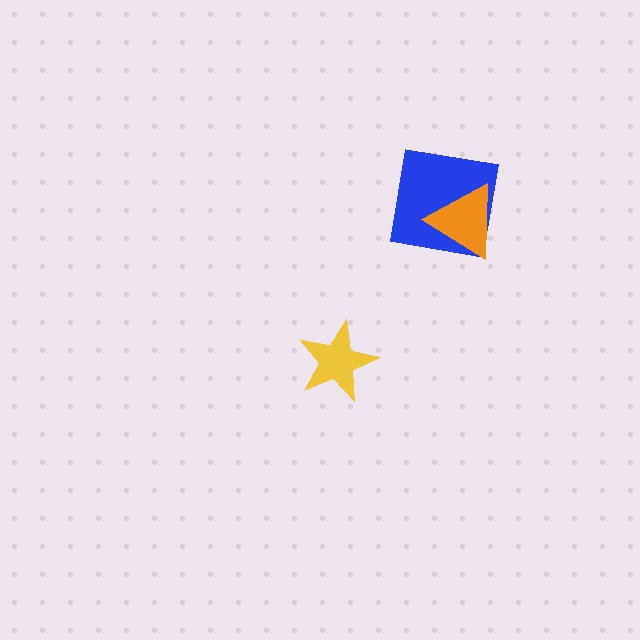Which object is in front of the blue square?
The orange triangle is in front of the blue square.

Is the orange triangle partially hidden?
No, no other shape covers it.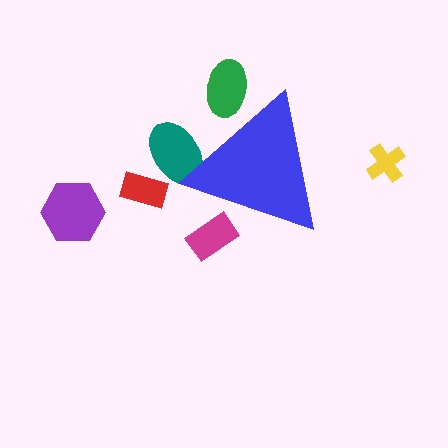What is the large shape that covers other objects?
A blue triangle.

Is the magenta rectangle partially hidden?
Yes, the magenta rectangle is partially hidden behind the blue triangle.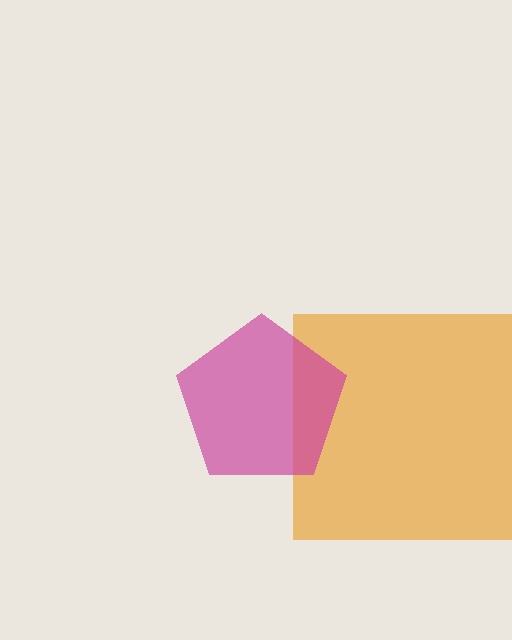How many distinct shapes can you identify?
There are 2 distinct shapes: an orange square, a magenta pentagon.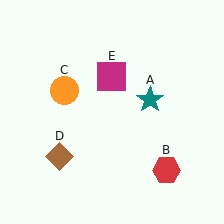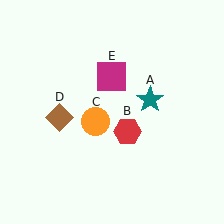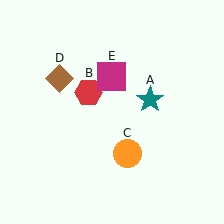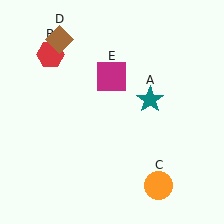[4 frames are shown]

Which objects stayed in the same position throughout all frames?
Teal star (object A) and magenta square (object E) remained stationary.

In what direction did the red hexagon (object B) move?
The red hexagon (object B) moved up and to the left.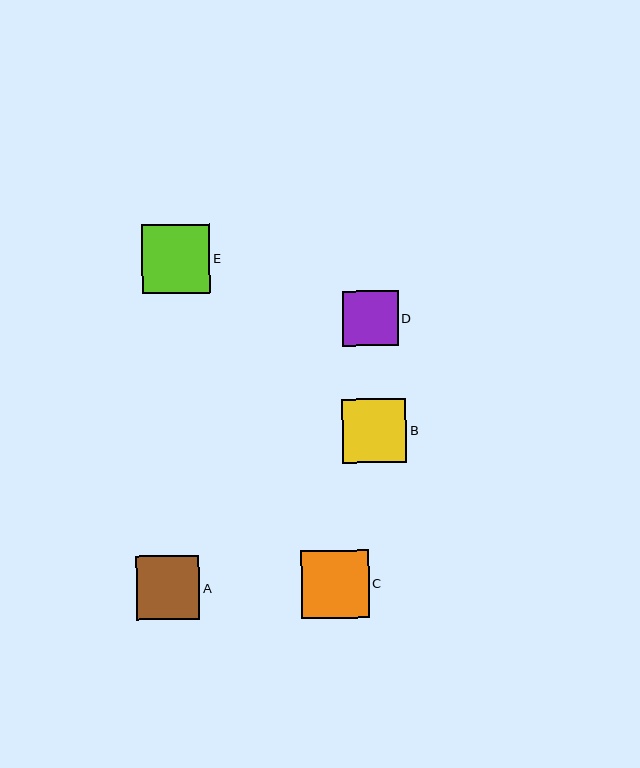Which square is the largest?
Square E is the largest with a size of approximately 69 pixels.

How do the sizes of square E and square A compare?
Square E and square A are approximately the same size.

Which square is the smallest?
Square D is the smallest with a size of approximately 56 pixels.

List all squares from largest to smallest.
From largest to smallest: E, C, B, A, D.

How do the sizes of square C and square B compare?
Square C and square B are approximately the same size.